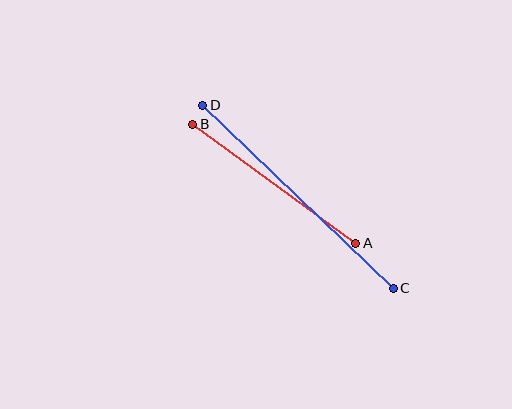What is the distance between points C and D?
The distance is approximately 264 pixels.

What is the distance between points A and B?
The distance is approximately 202 pixels.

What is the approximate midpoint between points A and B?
The midpoint is at approximately (274, 184) pixels.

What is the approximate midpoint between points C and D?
The midpoint is at approximately (298, 197) pixels.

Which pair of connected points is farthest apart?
Points C and D are farthest apart.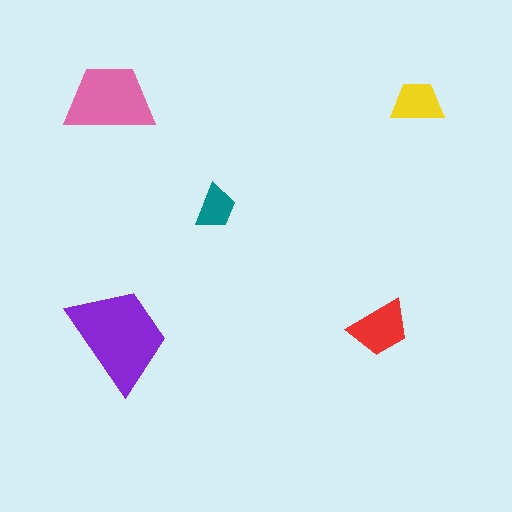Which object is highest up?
The pink trapezoid is topmost.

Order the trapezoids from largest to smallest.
the purple one, the pink one, the red one, the yellow one, the teal one.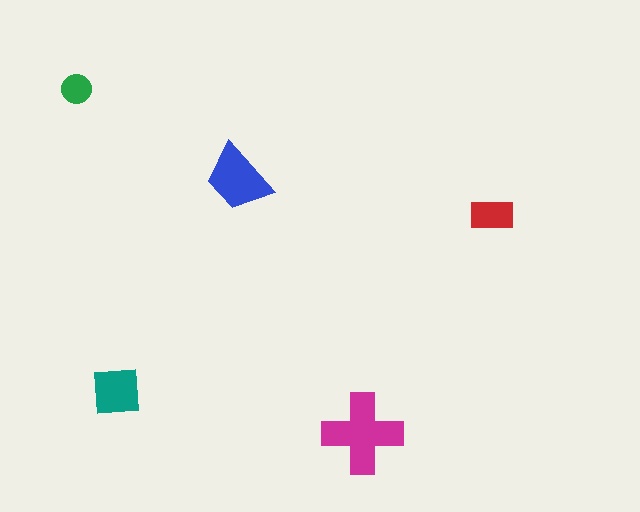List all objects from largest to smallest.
The magenta cross, the blue trapezoid, the teal square, the red rectangle, the green circle.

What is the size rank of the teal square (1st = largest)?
3rd.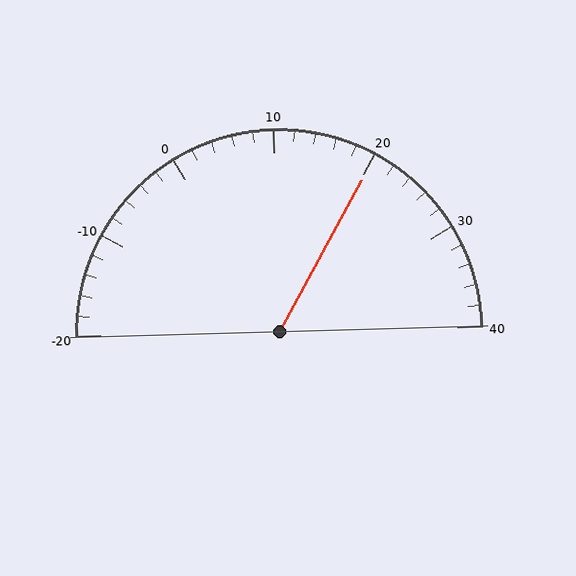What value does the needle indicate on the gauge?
The needle indicates approximately 20.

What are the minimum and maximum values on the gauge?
The gauge ranges from -20 to 40.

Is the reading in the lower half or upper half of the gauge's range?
The reading is in the upper half of the range (-20 to 40).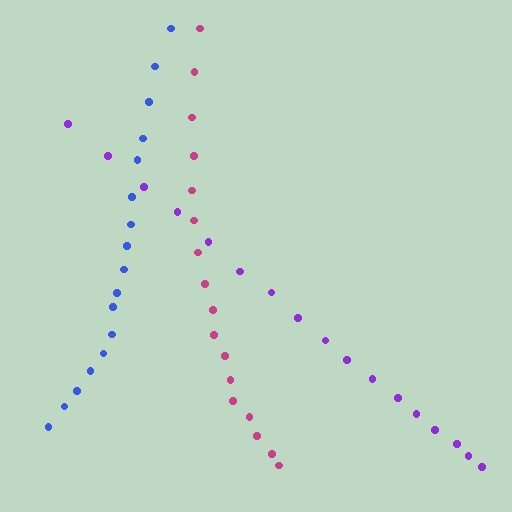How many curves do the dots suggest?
There are 3 distinct paths.